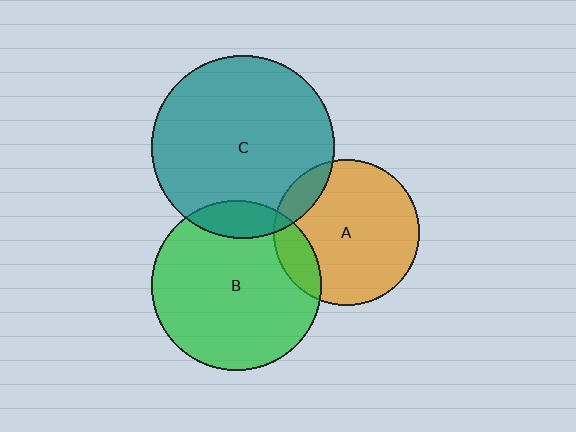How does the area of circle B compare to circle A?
Approximately 1.4 times.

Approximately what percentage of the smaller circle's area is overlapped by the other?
Approximately 15%.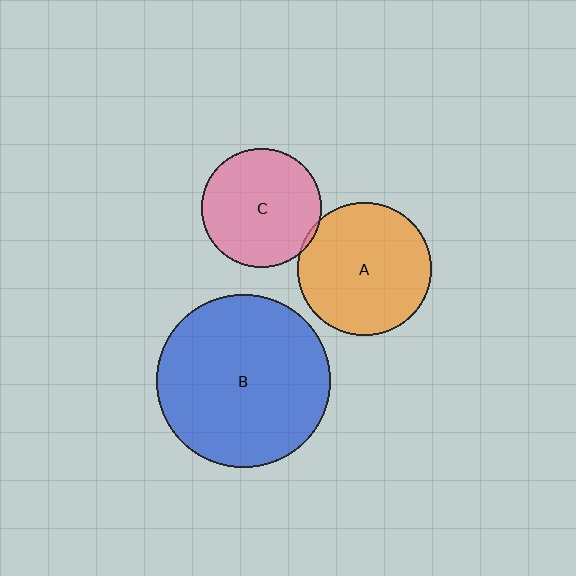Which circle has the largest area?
Circle B (blue).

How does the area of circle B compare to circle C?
Approximately 2.1 times.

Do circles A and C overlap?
Yes.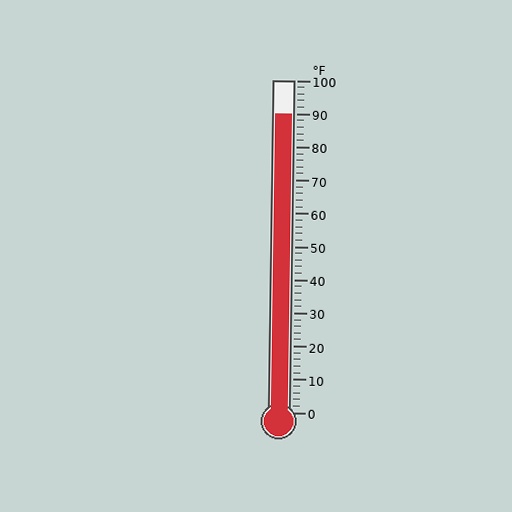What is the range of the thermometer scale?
The thermometer scale ranges from 0°F to 100°F.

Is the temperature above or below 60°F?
The temperature is above 60°F.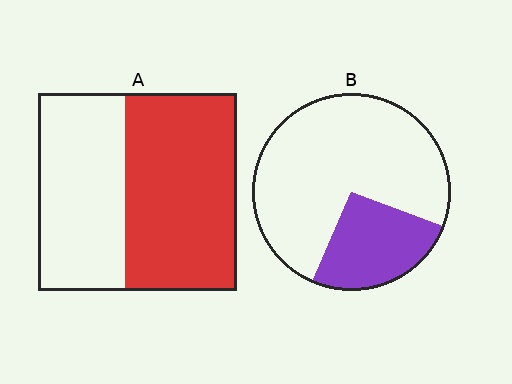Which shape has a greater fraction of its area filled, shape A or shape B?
Shape A.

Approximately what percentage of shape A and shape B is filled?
A is approximately 55% and B is approximately 25%.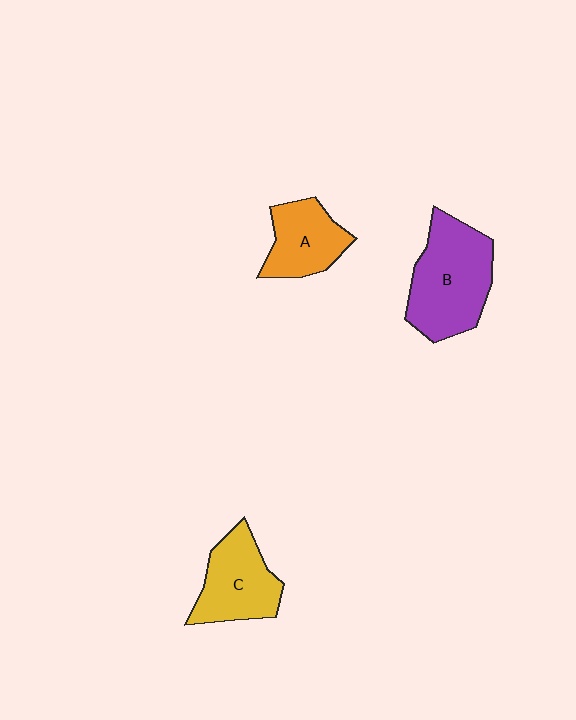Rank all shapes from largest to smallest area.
From largest to smallest: B (purple), C (yellow), A (orange).